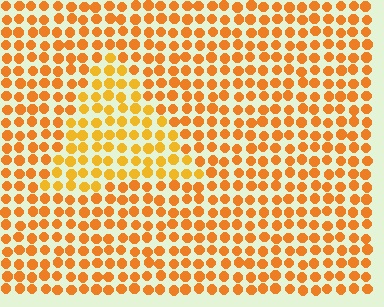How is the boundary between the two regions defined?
The boundary is defined purely by a slight shift in hue (about 17 degrees). Spacing, size, and orientation are identical on both sides.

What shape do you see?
I see a triangle.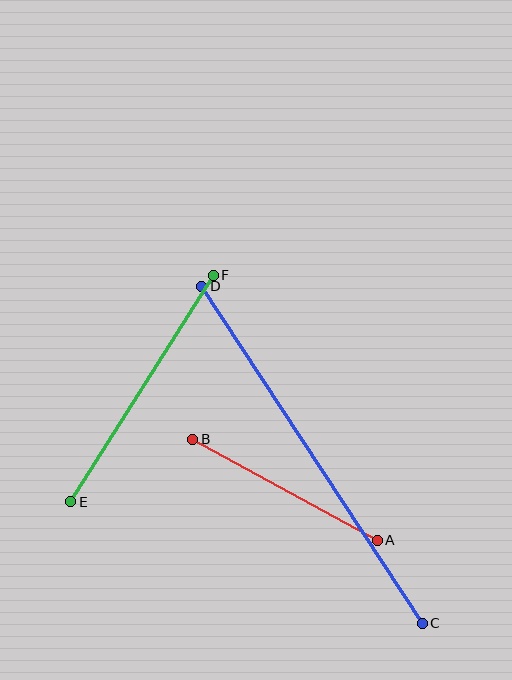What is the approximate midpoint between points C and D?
The midpoint is at approximately (312, 455) pixels.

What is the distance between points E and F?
The distance is approximately 268 pixels.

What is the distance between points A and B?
The distance is approximately 211 pixels.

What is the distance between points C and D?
The distance is approximately 402 pixels.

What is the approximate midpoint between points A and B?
The midpoint is at approximately (285, 490) pixels.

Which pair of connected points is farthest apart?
Points C and D are farthest apart.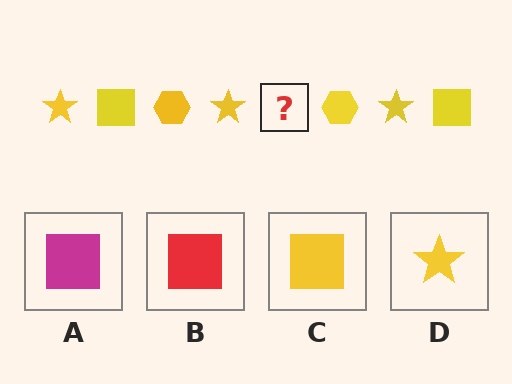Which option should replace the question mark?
Option C.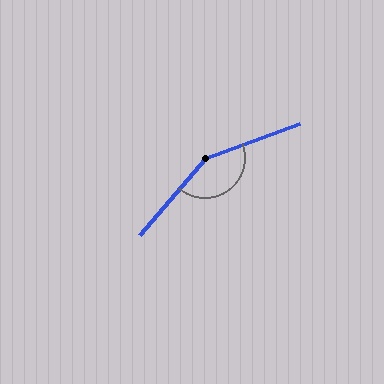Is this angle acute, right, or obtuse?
It is obtuse.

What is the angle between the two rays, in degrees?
Approximately 150 degrees.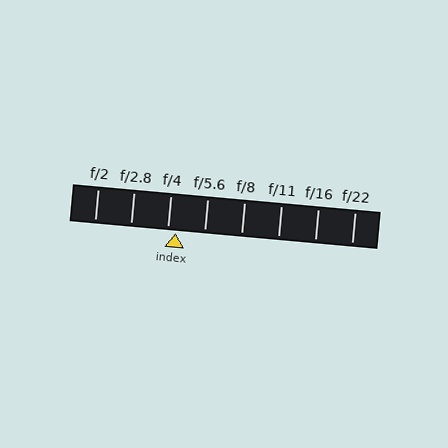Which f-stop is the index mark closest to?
The index mark is closest to f/4.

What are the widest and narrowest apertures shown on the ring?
The widest aperture shown is f/2 and the narrowest is f/22.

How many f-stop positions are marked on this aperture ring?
There are 8 f-stop positions marked.